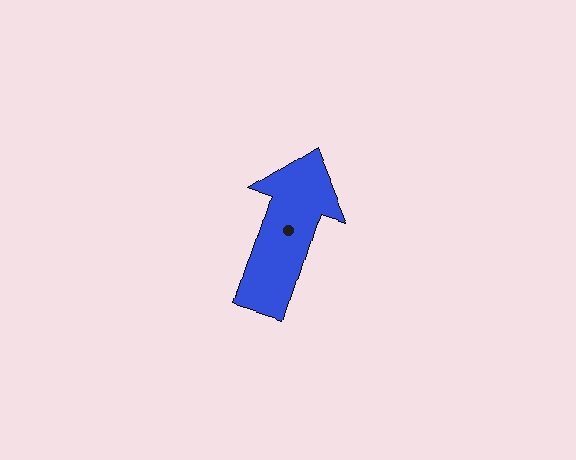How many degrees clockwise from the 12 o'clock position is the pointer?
Approximately 17 degrees.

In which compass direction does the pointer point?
North.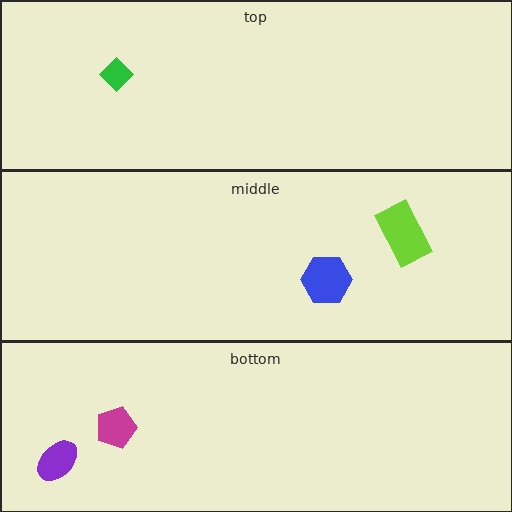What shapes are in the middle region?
The blue hexagon, the lime rectangle.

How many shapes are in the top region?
1.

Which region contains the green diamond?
The top region.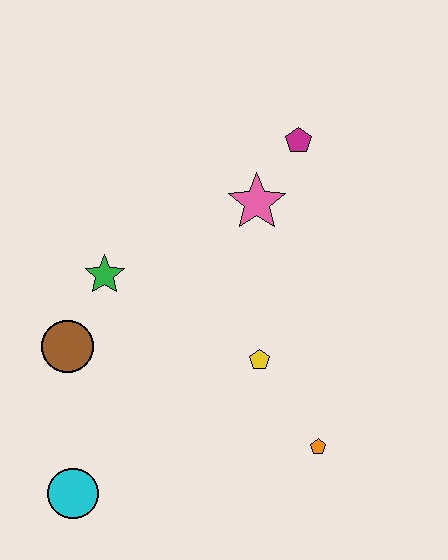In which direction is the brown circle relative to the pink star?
The brown circle is to the left of the pink star.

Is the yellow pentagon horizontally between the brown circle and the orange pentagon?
Yes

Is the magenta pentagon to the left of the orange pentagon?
Yes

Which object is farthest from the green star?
The orange pentagon is farthest from the green star.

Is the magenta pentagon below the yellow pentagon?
No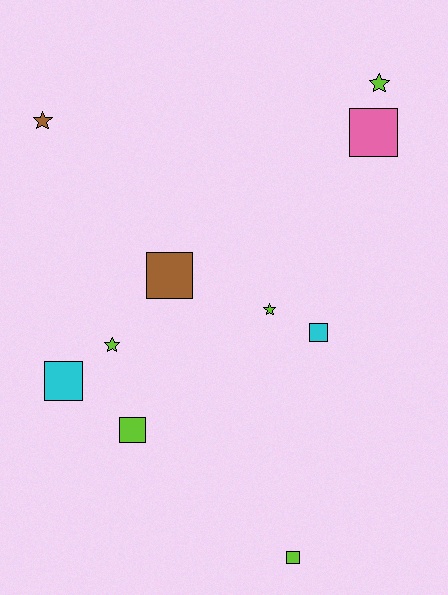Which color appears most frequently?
Lime, with 5 objects.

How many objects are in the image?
There are 10 objects.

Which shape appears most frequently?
Square, with 6 objects.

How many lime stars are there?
There are 3 lime stars.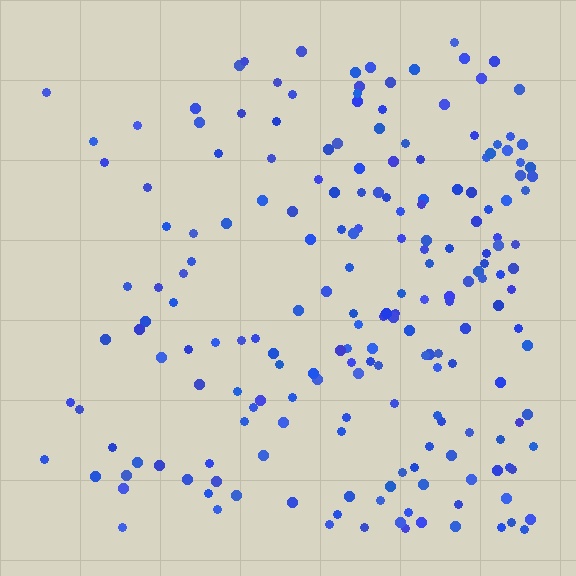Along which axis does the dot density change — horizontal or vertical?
Horizontal.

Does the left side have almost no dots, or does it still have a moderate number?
Still a moderate number, just noticeably fewer than the right.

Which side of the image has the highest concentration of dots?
The right.